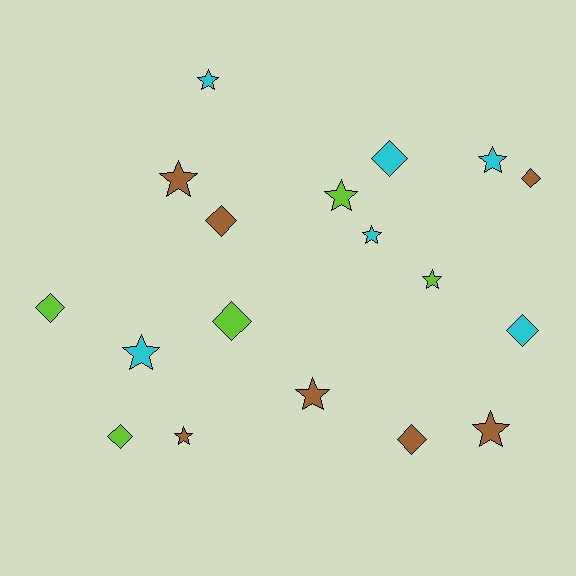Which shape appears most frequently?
Star, with 10 objects.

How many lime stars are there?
There are 2 lime stars.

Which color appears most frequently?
Brown, with 7 objects.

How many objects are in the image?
There are 18 objects.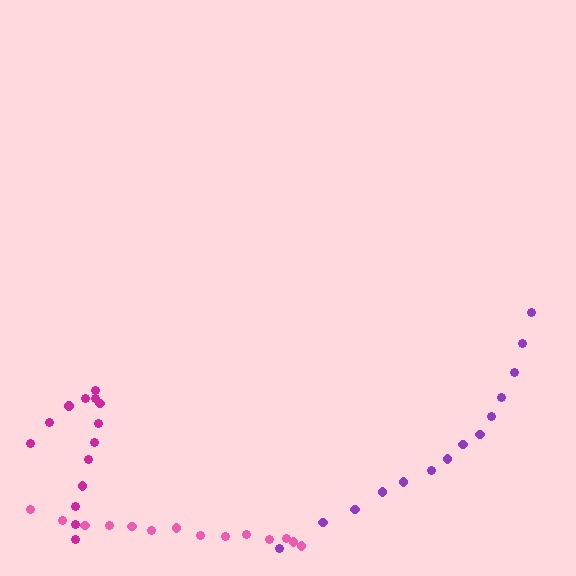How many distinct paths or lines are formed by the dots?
There are 3 distinct paths.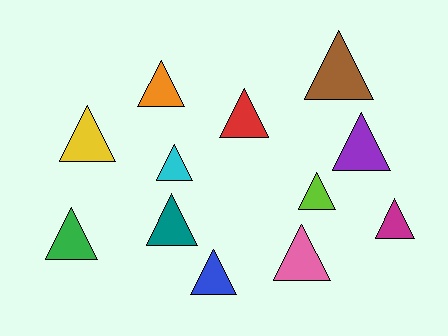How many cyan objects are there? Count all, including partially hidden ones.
There is 1 cyan object.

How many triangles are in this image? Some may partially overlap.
There are 12 triangles.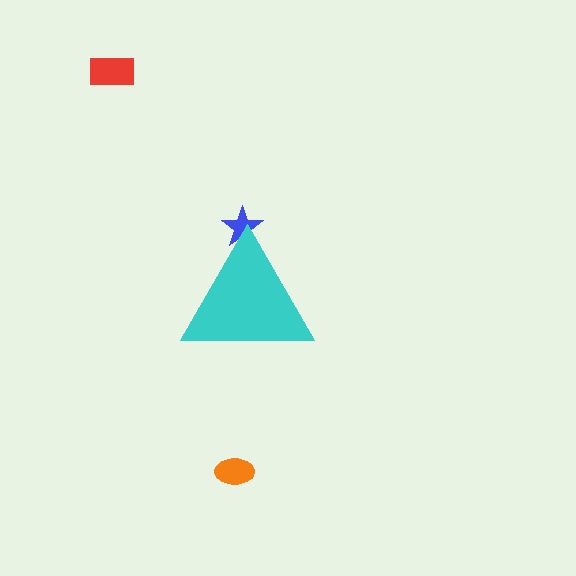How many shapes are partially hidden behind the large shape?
1 shape is partially hidden.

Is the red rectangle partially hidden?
No, the red rectangle is fully visible.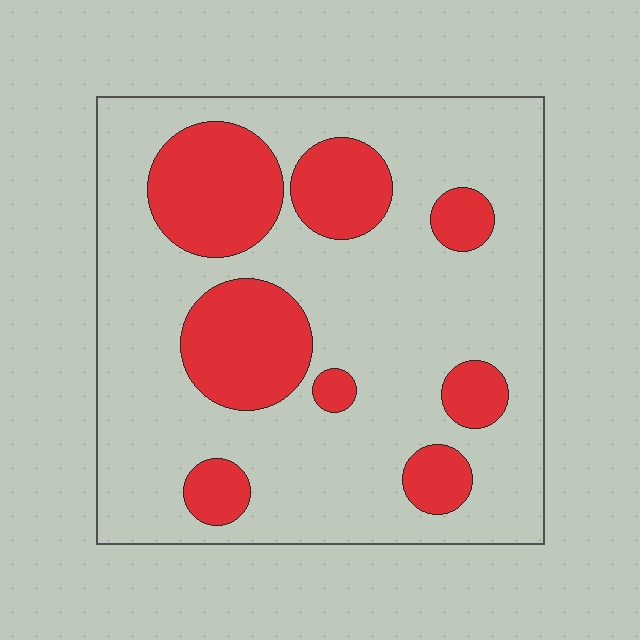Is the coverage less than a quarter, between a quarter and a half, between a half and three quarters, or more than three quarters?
Between a quarter and a half.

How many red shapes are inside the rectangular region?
8.